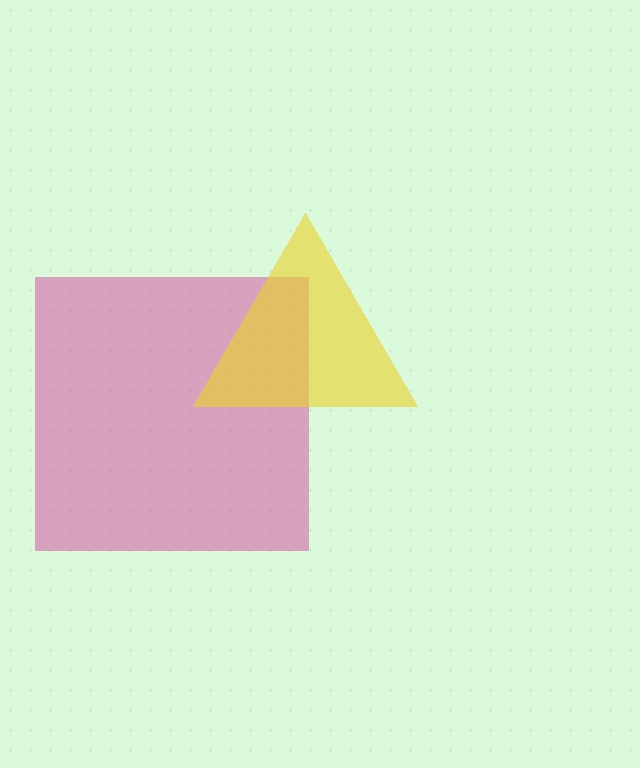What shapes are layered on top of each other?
The layered shapes are: a magenta square, a yellow triangle.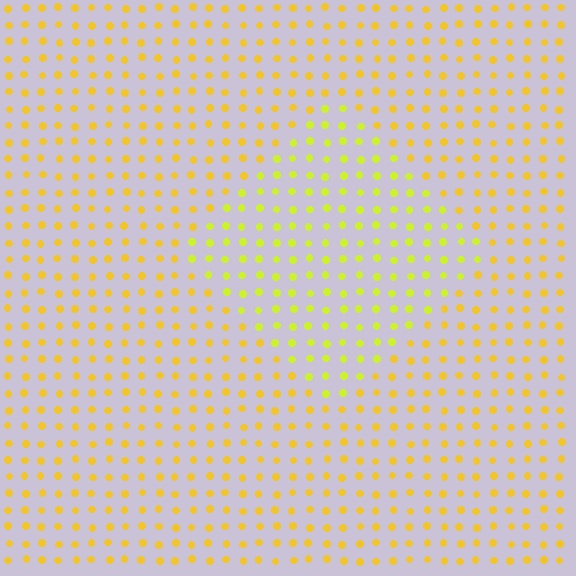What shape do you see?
I see a diamond.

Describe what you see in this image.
The image is filled with small yellow elements in a uniform arrangement. A diamond-shaped region is visible where the elements are tinted to a slightly different hue, forming a subtle color boundary.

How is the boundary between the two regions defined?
The boundary is defined purely by a slight shift in hue (about 25 degrees). Spacing, size, and orientation are identical on both sides.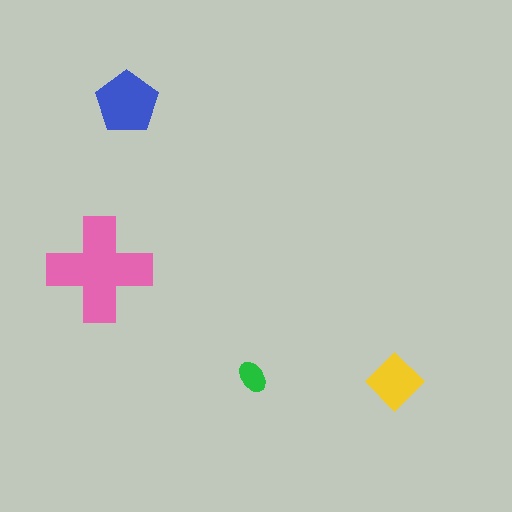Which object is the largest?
The pink cross.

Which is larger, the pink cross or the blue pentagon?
The pink cross.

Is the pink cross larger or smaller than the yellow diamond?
Larger.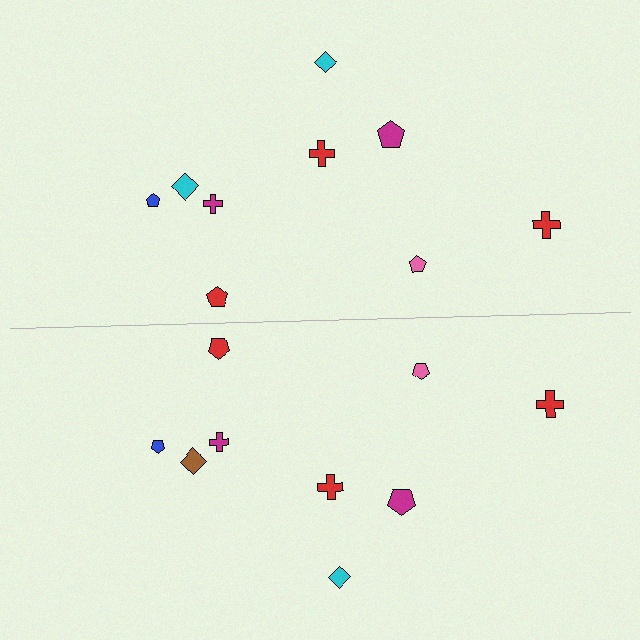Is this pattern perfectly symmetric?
No, the pattern is not perfectly symmetric. The brown diamond on the bottom side breaks the symmetry — its mirror counterpart is cyan.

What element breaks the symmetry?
The brown diamond on the bottom side breaks the symmetry — its mirror counterpart is cyan.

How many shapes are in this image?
There are 18 shapes in this image.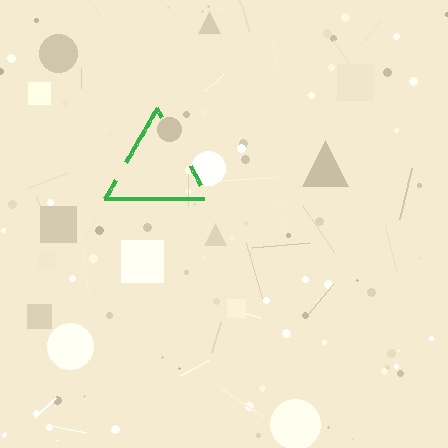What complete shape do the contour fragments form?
The contour fragments form a triangle.